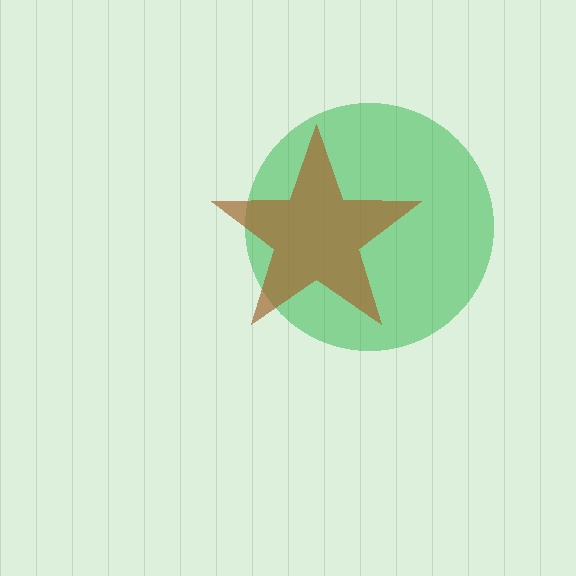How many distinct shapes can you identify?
There are 2 distinct shapes: a green circle, a brown star.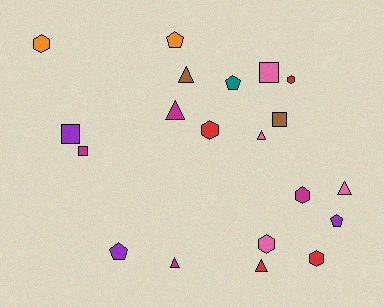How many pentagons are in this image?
There are 4 pentagons.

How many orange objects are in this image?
There are 2 orange objects.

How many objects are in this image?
There are 20 objects.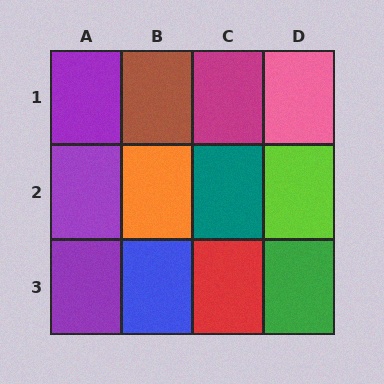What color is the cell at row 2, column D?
Lime.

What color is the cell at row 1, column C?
Magenta.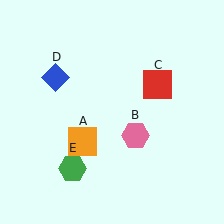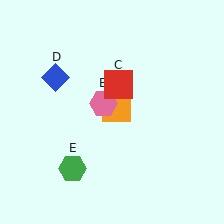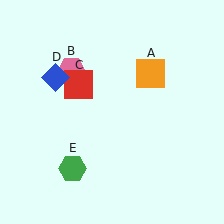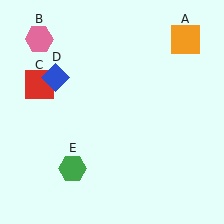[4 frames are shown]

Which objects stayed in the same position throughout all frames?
Blue diamond (object D) and green hexagon (object E) remained stationary.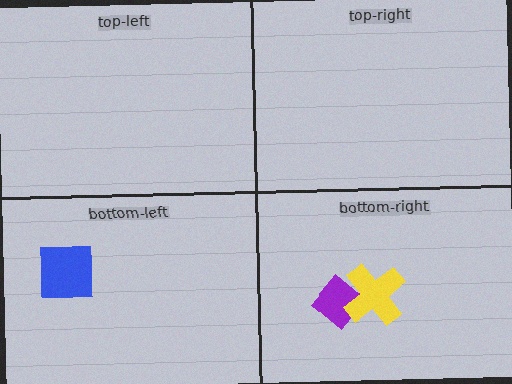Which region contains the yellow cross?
The bottom-right region.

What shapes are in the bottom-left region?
The blue square.